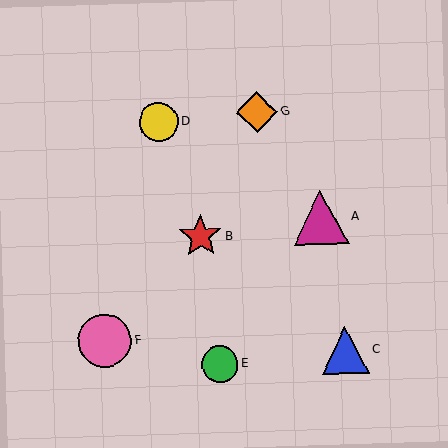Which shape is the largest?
The magenta triangle (labeled A) is the largest.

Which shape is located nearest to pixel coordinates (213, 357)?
The green circle (labeled E) at (220, 364) is nearest to that location.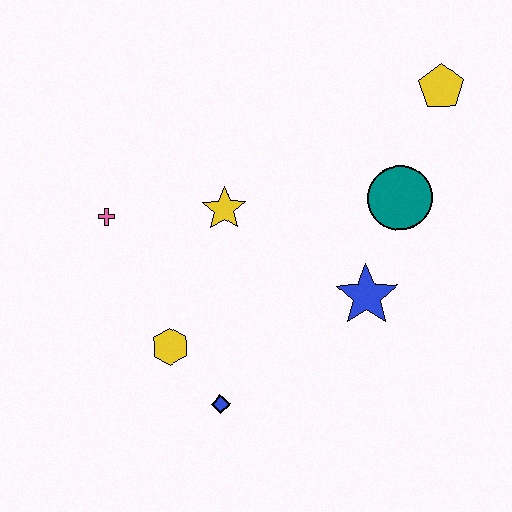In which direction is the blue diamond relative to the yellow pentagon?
The blue diamond is below the yellow pentagon.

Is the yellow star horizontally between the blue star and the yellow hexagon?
Yes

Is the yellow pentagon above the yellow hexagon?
Yes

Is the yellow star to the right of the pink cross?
Yes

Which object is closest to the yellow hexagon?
The blue diamond is closest to the yellow hexagon.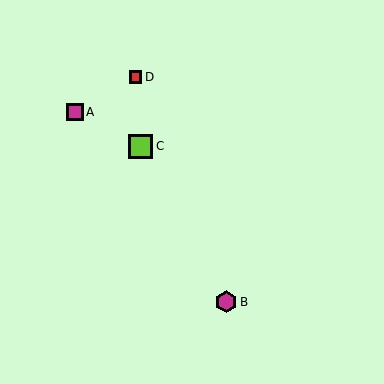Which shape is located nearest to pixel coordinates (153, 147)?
The lime square (labeled C) at (140, 146) is nearest to that location.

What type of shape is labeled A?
Shape A is a magenta square.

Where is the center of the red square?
The center of the red square is at (135, 77).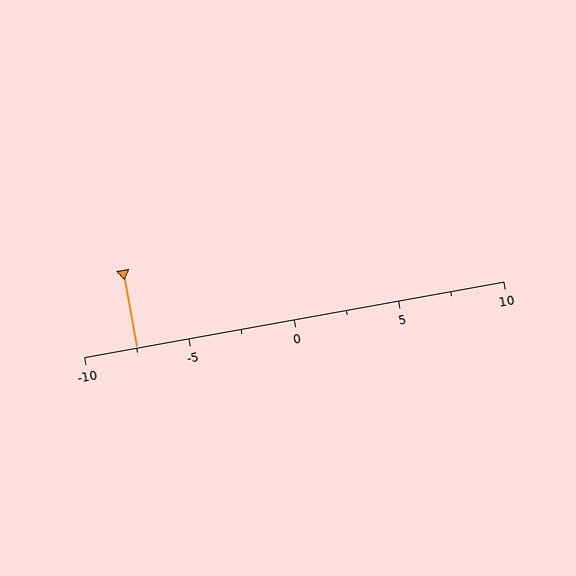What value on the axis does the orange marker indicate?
The marker indicates approximately -7.5.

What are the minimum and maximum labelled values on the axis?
The axis runs from -10 to 10.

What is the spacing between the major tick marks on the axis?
The major ticks are spaced 5 apart.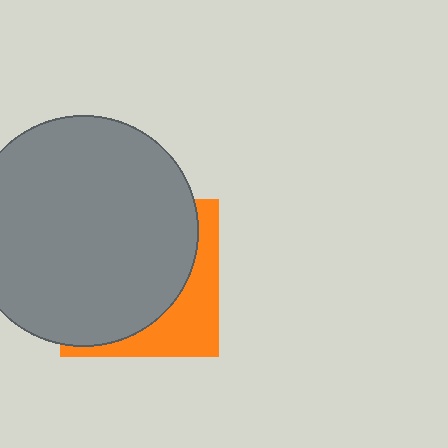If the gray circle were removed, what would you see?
You would see the complete orange square.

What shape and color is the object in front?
The object in front is a gray circle.